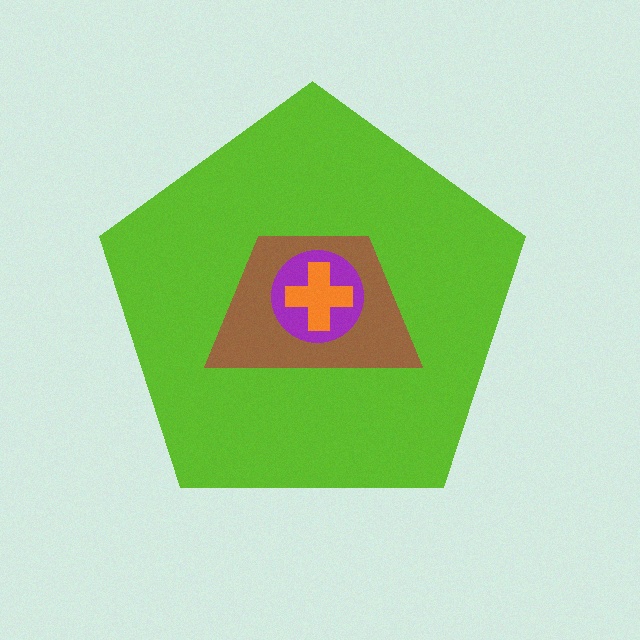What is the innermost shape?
The orange cross.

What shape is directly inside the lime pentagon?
The brown trapezoid.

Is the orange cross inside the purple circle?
Yes.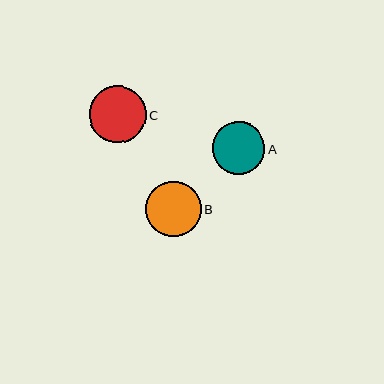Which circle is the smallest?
Circle A is the smallest with a size of approximately 53 pixels.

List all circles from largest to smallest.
From largest to smallest: C, B, A.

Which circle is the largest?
Circle C is the largest with a size of approximately 56 pixels.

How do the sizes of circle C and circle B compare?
Circle C and circle B are approximately the same size.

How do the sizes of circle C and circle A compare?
Circle C and circle A are approximately the same size.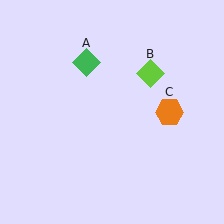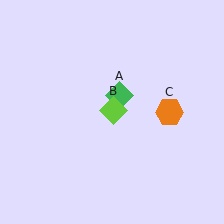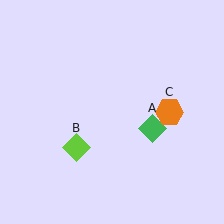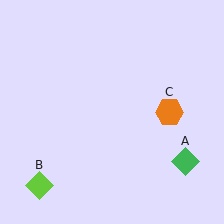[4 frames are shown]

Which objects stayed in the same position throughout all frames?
Orange hexagon (object C) remained stationary.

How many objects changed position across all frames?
2 objects changed position: green diamond (object A), lime diamond (object B).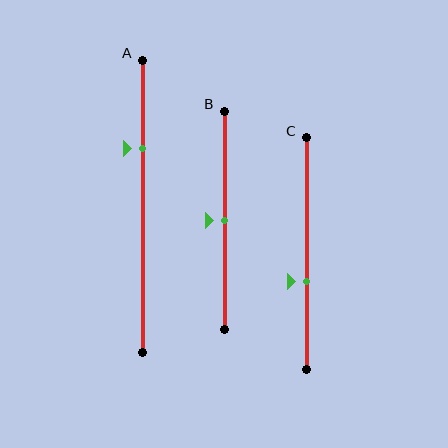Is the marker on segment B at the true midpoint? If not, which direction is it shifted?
Yes, the marker on segment B is at the true midpoint.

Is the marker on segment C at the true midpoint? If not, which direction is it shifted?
No, the marker on segment C is shifted downward by about 12% of the segment length.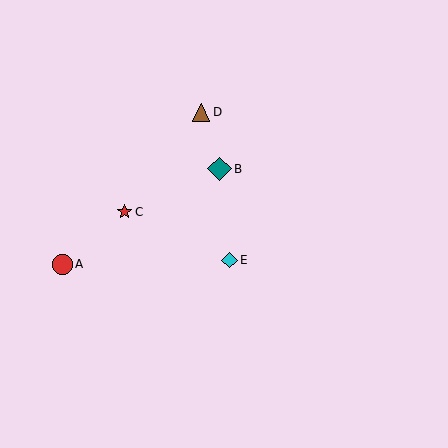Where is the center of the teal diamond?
The center of the teal diamond is at (220, 169).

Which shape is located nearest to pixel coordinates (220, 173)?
The teal diamond (labeled B) at (220, 169) is nearest to that location.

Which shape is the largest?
The teal diamond (labeled B) is the largest.